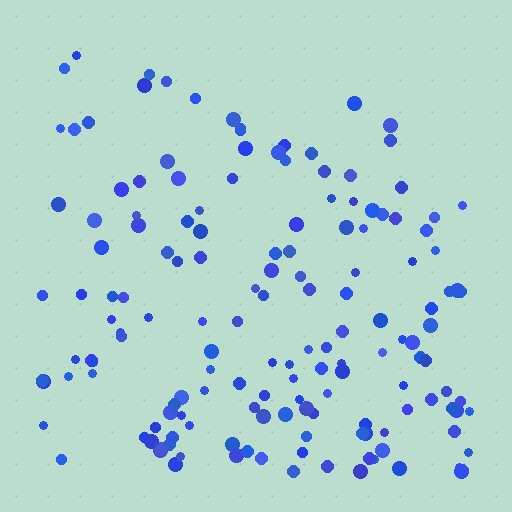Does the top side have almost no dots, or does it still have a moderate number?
Still a moderate number, just noticeably fewer than the bottom.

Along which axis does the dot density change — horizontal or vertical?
Vertical.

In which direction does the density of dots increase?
From top to bottom, with the bottom side densest.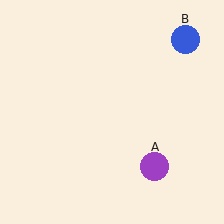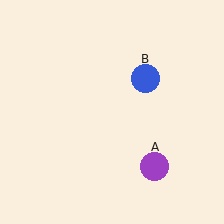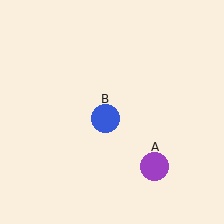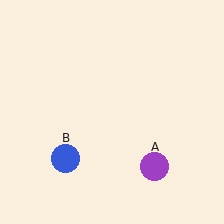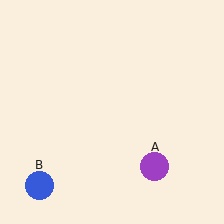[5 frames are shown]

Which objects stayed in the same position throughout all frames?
Purple circle (object A) remained stationary.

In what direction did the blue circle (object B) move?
The blue circle (object B) moved down and to the left.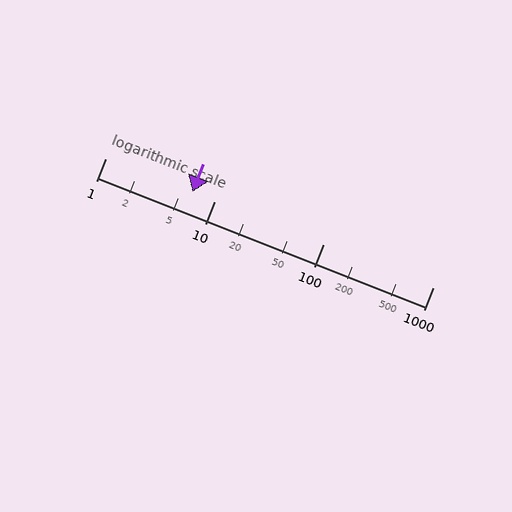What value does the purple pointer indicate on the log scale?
The pointer indicates approximately 6.3.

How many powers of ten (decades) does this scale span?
The scale spans 3 decades, from 1 to 1000.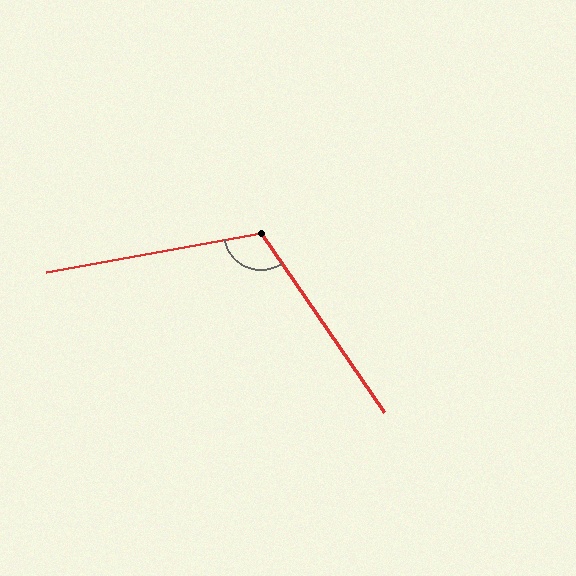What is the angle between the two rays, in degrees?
Approximately 114 degrees.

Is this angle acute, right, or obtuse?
It is obtuse.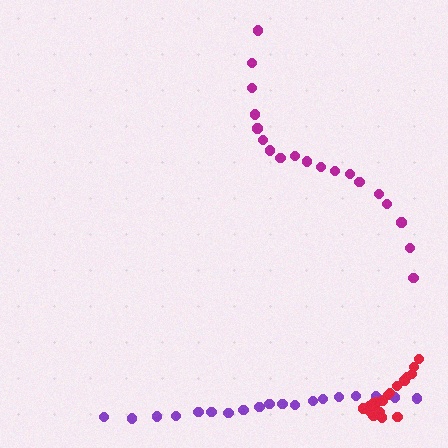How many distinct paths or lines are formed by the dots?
There are 3 distinct paths.